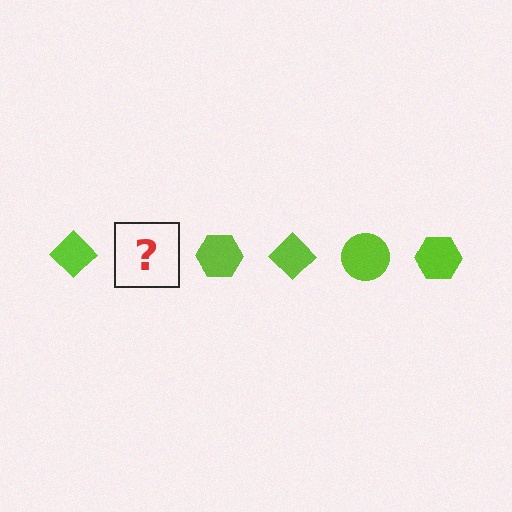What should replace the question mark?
The question mark should be replaced with a lime circle.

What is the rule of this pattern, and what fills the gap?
The rule is that the pattern cycles through diamond, circle, hexagon shapes in lime. The gap should be filled with a lime circle.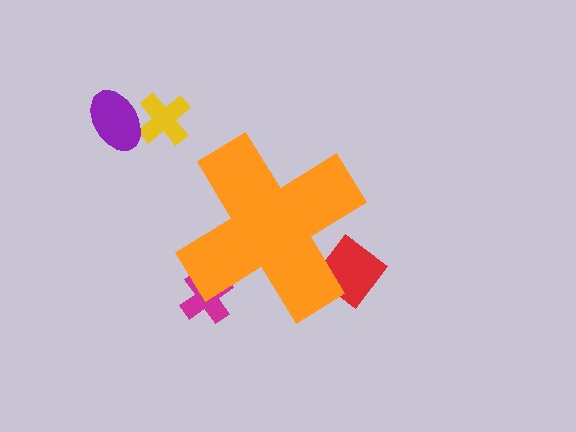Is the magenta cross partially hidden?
Yes, the magenta cross is partially hidden behind the orange cross.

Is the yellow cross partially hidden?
No, the yellow cross is fully visible.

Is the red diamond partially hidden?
Yes, the red diamond is partially hidden behind the orange cross.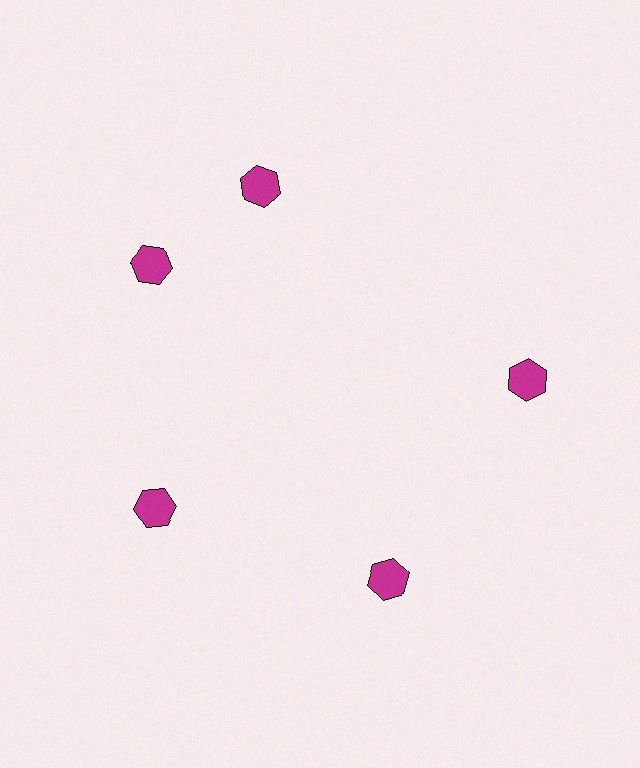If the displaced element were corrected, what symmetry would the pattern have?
It would have 5-fold rotational symmetry — the pattern would map onto itself every 72 degrees.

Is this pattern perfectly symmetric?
No. The 5 magenta hexagons are arranged in a ring, but one element near the 1 o'clock position is rotated out of alignment along the ring, breaking the 5-fold rotational symmetry.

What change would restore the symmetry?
The symmetry would be restored by rotating it back into even spacing with its neighbors so that all 5 hexagons sit at equal angles and equal distance from the center.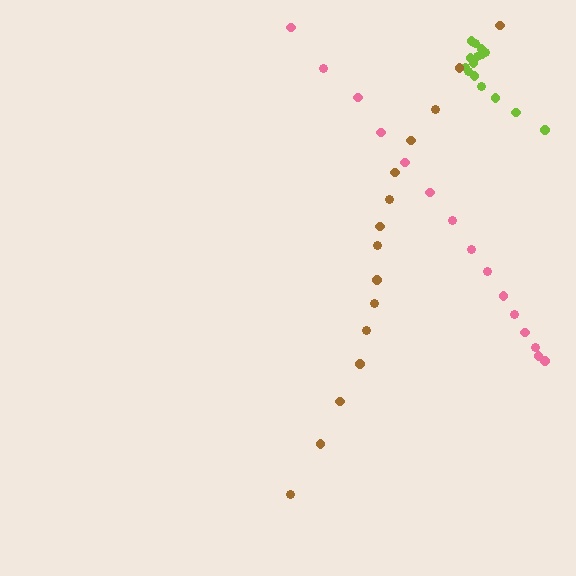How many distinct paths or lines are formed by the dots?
There are 3 distinct paths.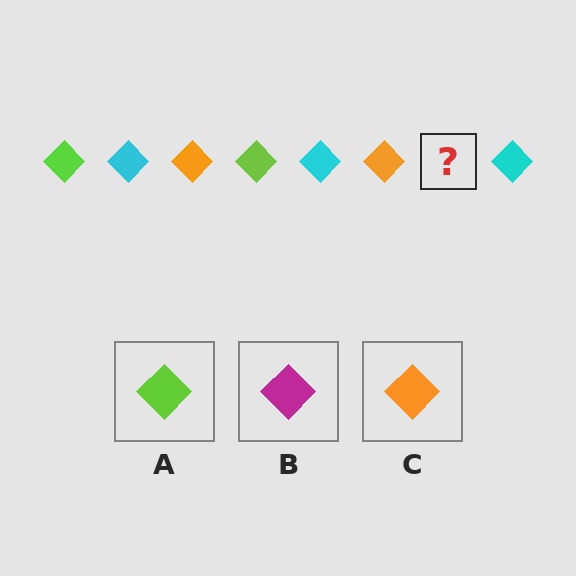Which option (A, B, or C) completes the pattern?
A.